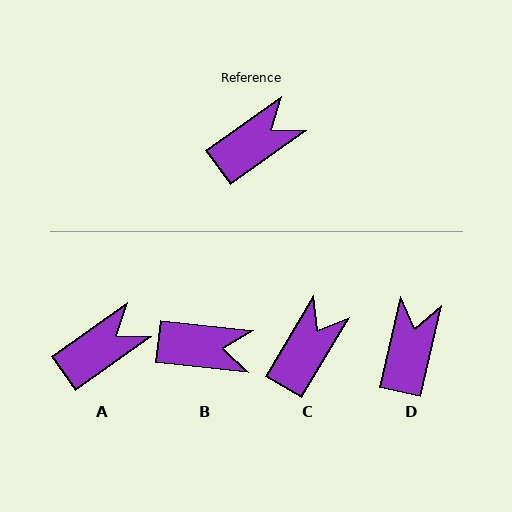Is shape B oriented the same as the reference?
No, it is off by about 42 degrees.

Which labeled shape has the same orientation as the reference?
A.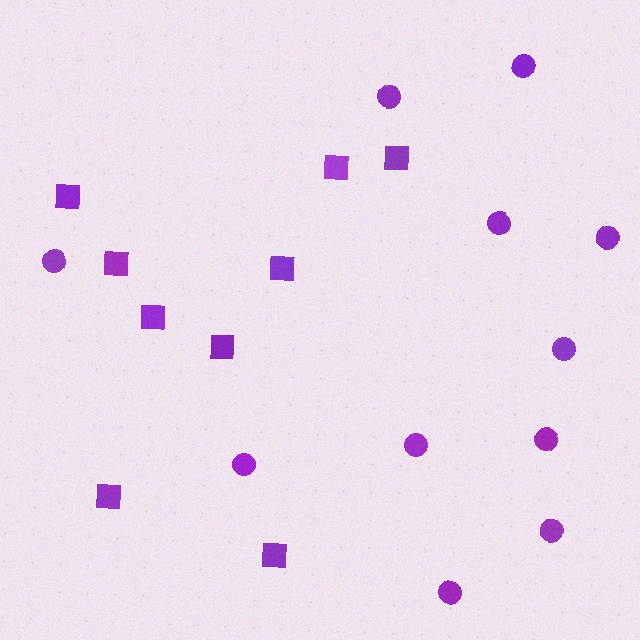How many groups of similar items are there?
There are 2 groups: one group of squares (9) and one group of circles (11).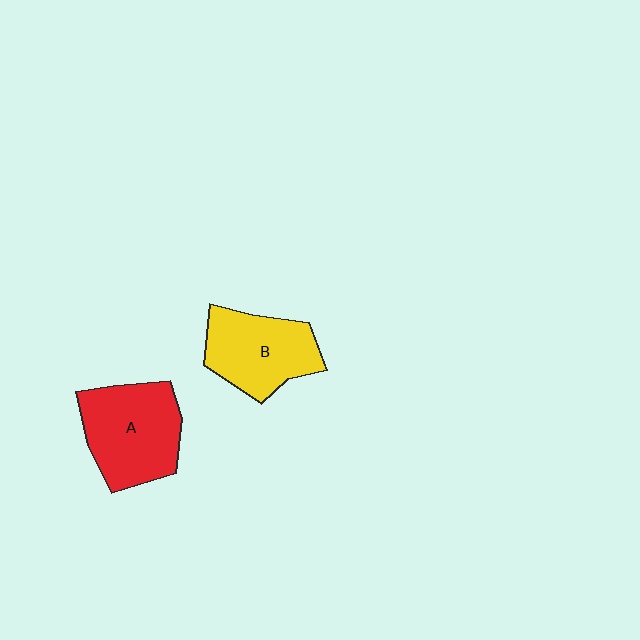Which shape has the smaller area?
Shape B (yellow).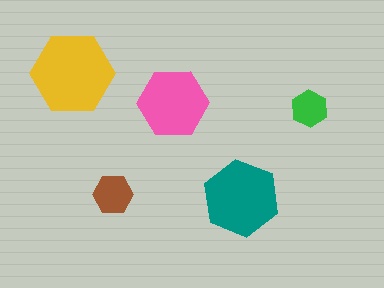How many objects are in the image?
There are 5 objects in the image.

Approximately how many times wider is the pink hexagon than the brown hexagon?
About 1.5 times wider.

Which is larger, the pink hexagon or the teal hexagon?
The teal one.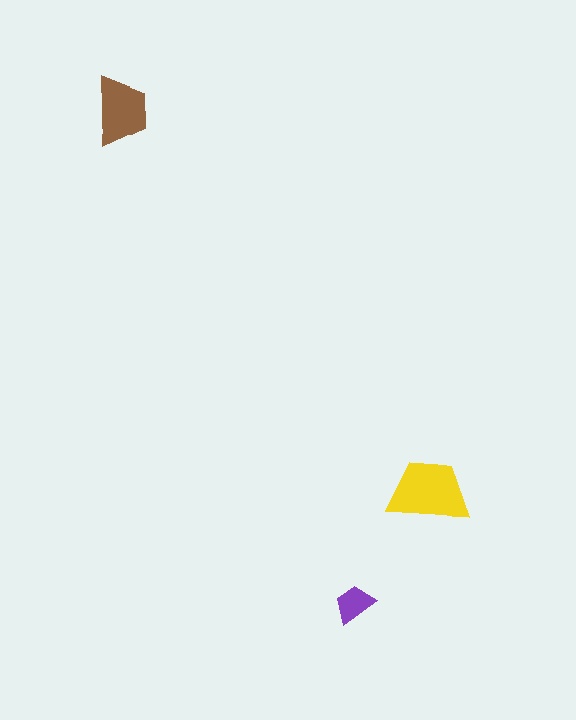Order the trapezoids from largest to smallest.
the yellow one, the brown one, the purple one.